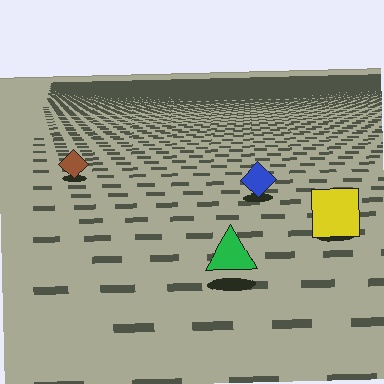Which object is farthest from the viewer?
The brown diamond is farthest from the viewer. It appears smaller and the ground texture around it is denser.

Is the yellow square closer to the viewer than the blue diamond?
Yes. The yellow square is closer — you can tell from the texture gradient: the ground texture is coarser near it.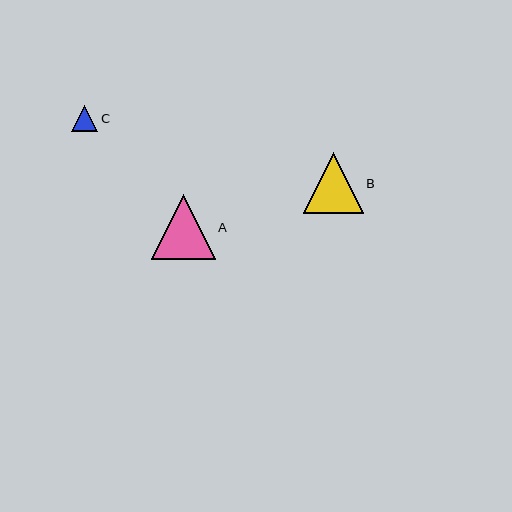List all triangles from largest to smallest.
From largest to smallest: A, B, C.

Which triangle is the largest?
Triangle A is the largest with a size of approximately 64 pixels.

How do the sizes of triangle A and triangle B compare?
Triangle A and triangle B are approximately the same size.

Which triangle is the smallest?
Triangle C is the smallest with a size of approximately 26 pixels.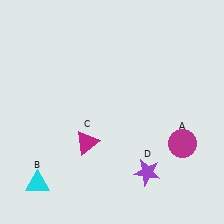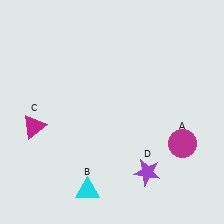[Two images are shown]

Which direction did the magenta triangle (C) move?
The magenta triangle (C) moved left.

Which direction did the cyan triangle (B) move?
The cyan triangle (B) moved right.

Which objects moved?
The objects that moved are: the cyan triangle (B), the magenta triangle (C).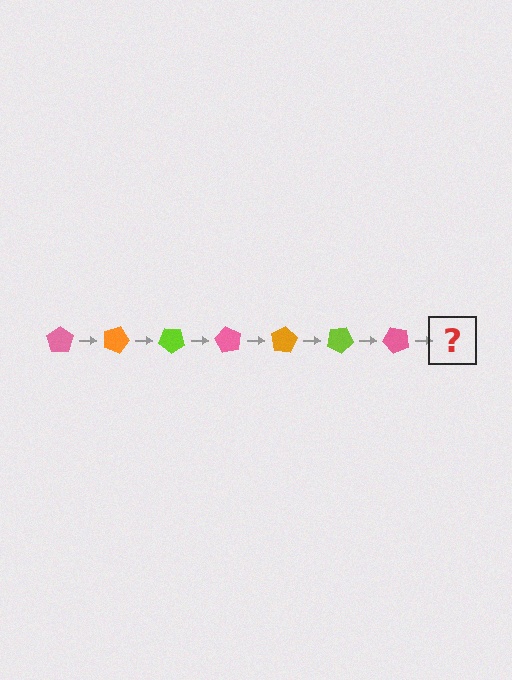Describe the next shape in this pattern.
It should be an orange pentagon, rotated 140 degrees from the start.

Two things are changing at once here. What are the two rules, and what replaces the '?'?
The two rules are that it rotates 20 degrees each step and the color cycles through pink, orange, and lime. The '?' should be an orange pentagon, rotated 140 degrees from the start.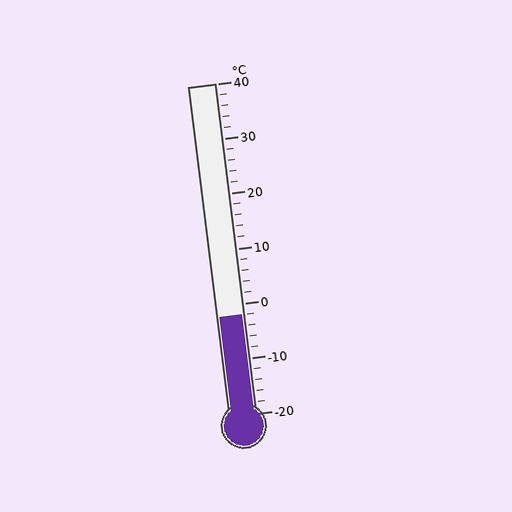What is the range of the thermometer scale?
The thermometer scale ranges from -20°C to 40°C.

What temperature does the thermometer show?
The thermometer shows approximately -2°C.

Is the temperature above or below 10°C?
The temperature is below 10°C.